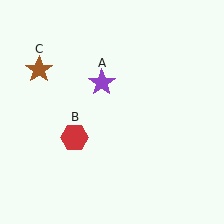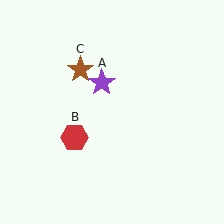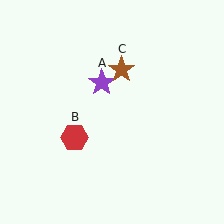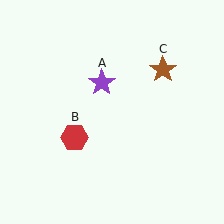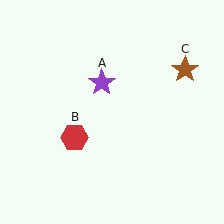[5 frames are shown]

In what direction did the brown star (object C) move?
The brown star (object C) moved right.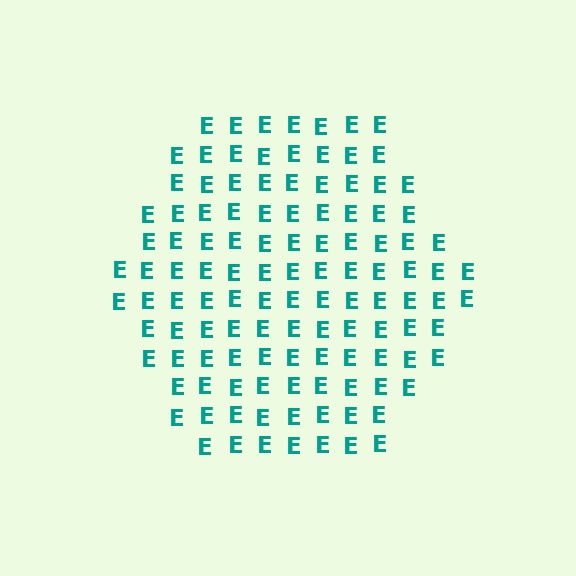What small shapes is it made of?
It is made of small letter E's.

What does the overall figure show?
The overall figure shows a hexagon.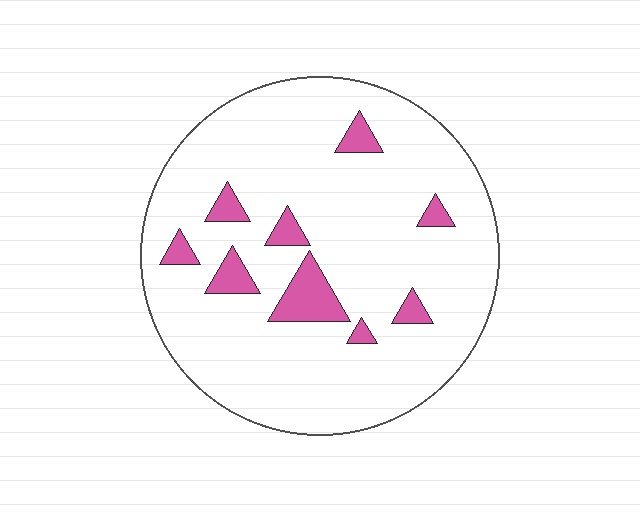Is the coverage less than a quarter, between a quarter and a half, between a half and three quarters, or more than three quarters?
Less than a quarter.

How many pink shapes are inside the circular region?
9.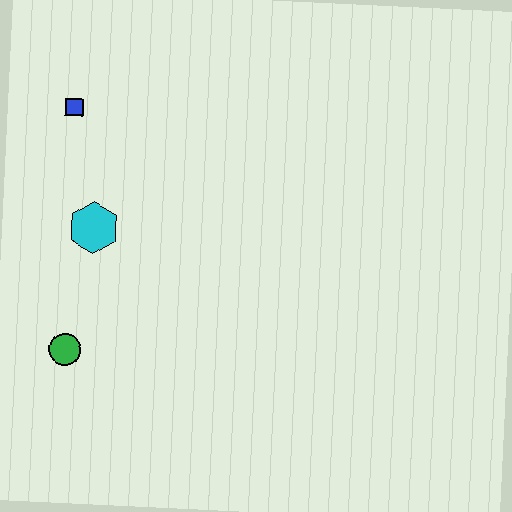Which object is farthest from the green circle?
The blue square is farthest from the green circle.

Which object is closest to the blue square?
The cyan hexagon is closest to the blue square.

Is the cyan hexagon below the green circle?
No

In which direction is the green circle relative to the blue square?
The green circle is below the blue square.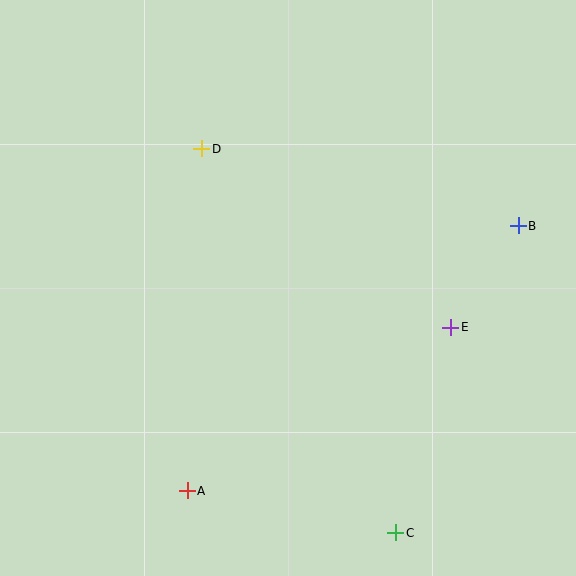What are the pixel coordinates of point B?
Point B is at (518, 226).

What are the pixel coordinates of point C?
Point C is at (396, 533).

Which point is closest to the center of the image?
Point D at (202, 149) is closest to the center.